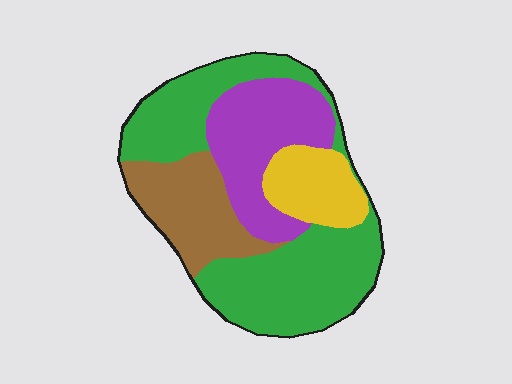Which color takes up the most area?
Green, at roughly 45%.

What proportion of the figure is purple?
Purple takes up less than a quarter of the figure.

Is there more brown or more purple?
Purple.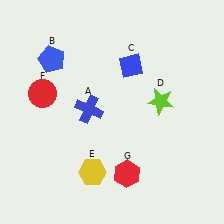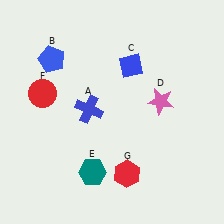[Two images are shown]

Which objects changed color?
D changed from lime to pink. E changed from yellow to teal.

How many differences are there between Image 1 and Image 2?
There are 2 differences between the two images.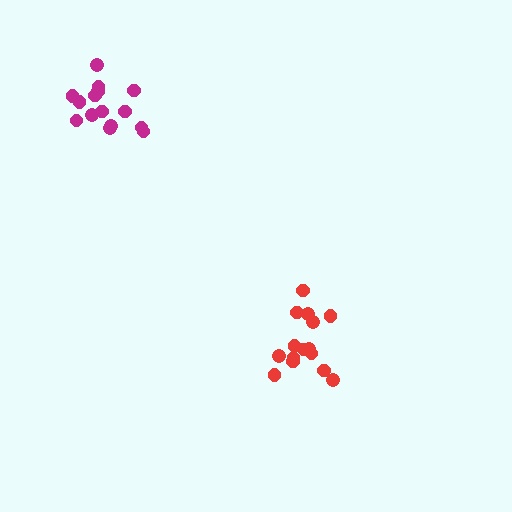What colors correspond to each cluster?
The clusters are colored: red, magenta.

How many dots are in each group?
Group 1: 15 dots, Group 2: 15 dots (30 total).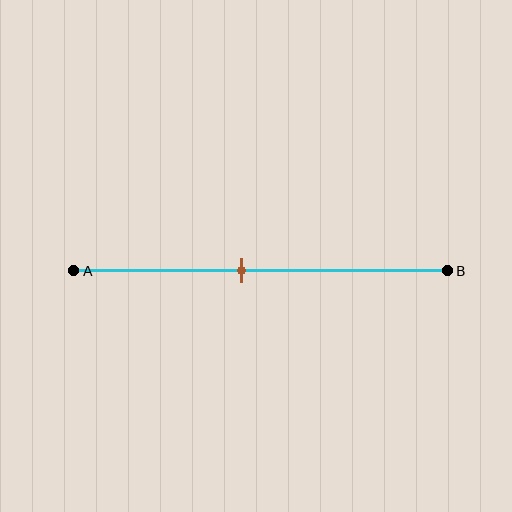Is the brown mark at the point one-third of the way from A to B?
No, the mark is at about 45% from A, not at the 33% one-third point.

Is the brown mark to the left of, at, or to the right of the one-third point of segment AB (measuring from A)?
The brown mark is to the right of the one-third point of segment AB.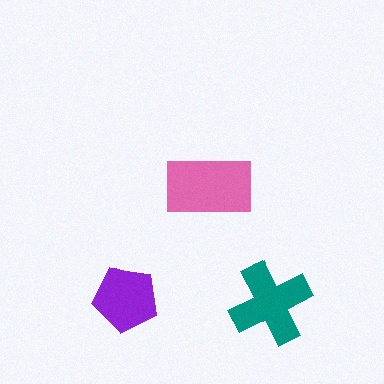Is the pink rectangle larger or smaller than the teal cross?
Larger.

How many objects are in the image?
There are 3 objects in the image.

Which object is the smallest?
The purple pentagon.